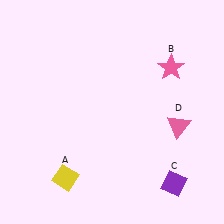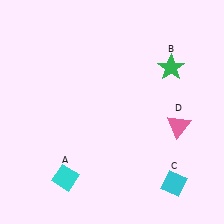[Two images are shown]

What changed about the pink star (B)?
In Image 1, B is pink. In Image 2, it changed to green.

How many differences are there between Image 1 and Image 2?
There are 3 differences between the two images.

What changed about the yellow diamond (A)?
In Image 1, A is yellow. In Image 2, it changed to cyan.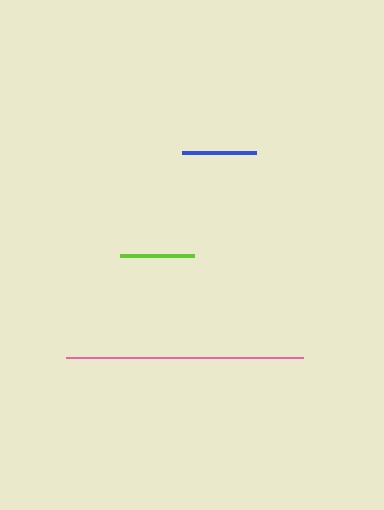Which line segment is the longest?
The pink line is the longest at approximately 237 pixels.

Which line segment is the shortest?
The blue line is the shortest at approximately 74 pixels.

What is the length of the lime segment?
The lime segment is approximately 74 pixels long.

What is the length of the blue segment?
The blue segment is approximately 74 pixels long.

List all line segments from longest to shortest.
From longest to shortest: pink, lime, blue.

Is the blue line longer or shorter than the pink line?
The pink line is longer than the blue line.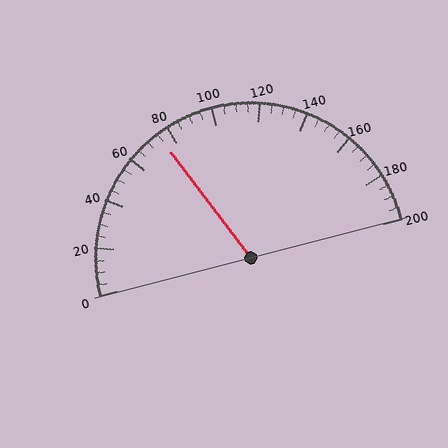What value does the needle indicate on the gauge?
The needle indicates approximately 75.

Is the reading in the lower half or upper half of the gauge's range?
The reading is in the lower half of the range (0 to 200).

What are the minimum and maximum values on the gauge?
The gauge ranges from 0 to 200.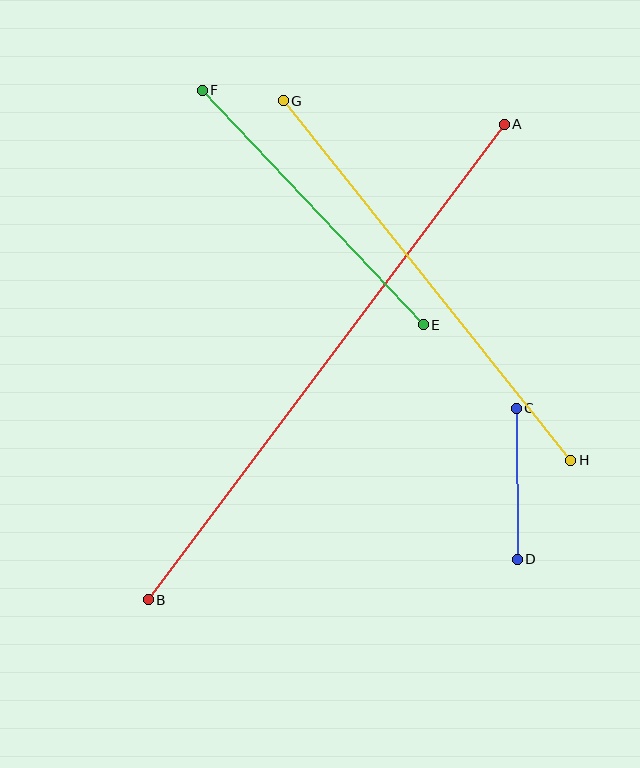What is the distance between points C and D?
The distance is approximately 151 pixels.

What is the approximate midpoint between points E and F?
The midpoint is at approximately (313, 208) pixels.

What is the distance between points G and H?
The distance is approximately 460 pixels.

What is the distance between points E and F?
The distance is approximately 322 pixels.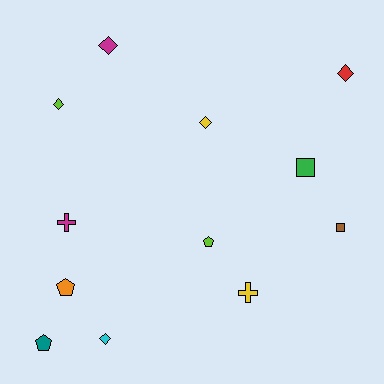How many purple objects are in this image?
There are no purple objects.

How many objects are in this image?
There are 12 objects.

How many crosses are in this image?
There are 2 crosses.